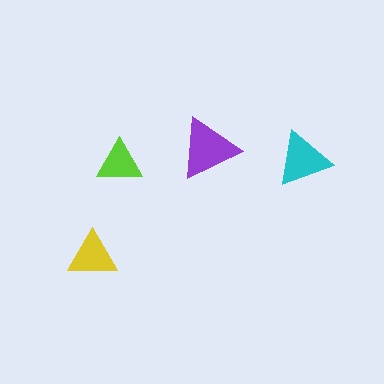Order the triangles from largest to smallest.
the purple one, the cyan one, the yellow one, the lime one.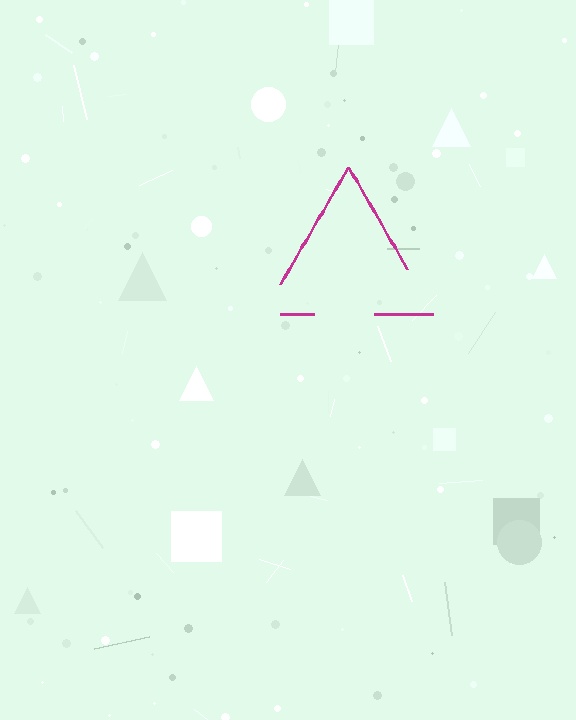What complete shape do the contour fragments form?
The contour fragments form a triangle.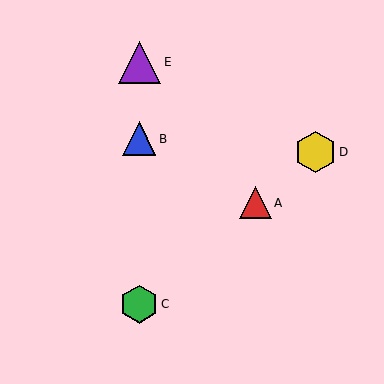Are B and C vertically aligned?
Yes, both are at x≈139.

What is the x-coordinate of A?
Object A is at x≈255.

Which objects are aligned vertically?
Objects B, C, E are aligned vertically.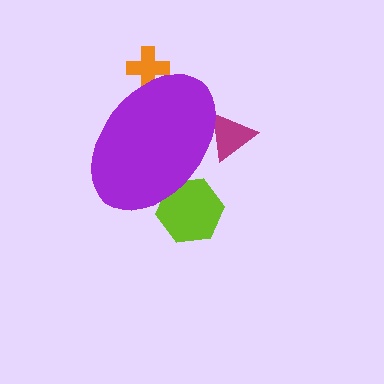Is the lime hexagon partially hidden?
Yes, the lime hexagon is partially hidden behind the purple ellipse.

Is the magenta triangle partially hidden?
Yes, the magenta triangle is partially hidden behind the purple ellipse.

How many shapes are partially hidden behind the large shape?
3 shapes are partially hidden.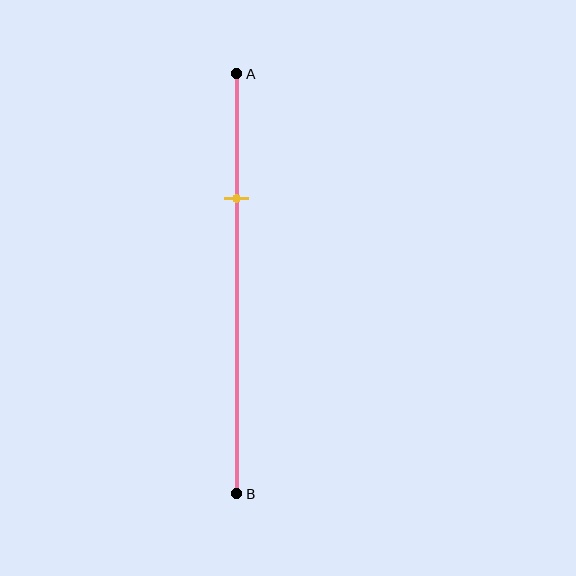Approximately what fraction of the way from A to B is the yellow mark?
The yellow mark is approximately 30% of the way from A to B.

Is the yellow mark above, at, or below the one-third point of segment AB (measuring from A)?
The yellow mark is above the one-third point of segment AB.